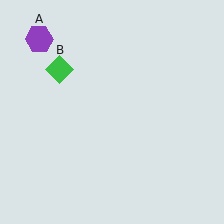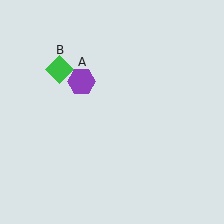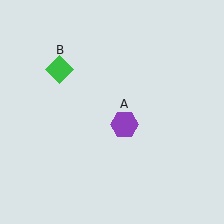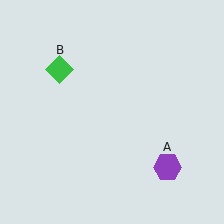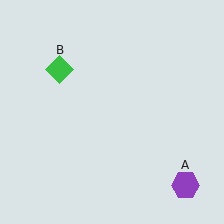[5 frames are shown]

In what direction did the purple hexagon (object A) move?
The purple hexagon (object A) moved down and to the right.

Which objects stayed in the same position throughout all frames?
Green diamond (object B) remained stationary.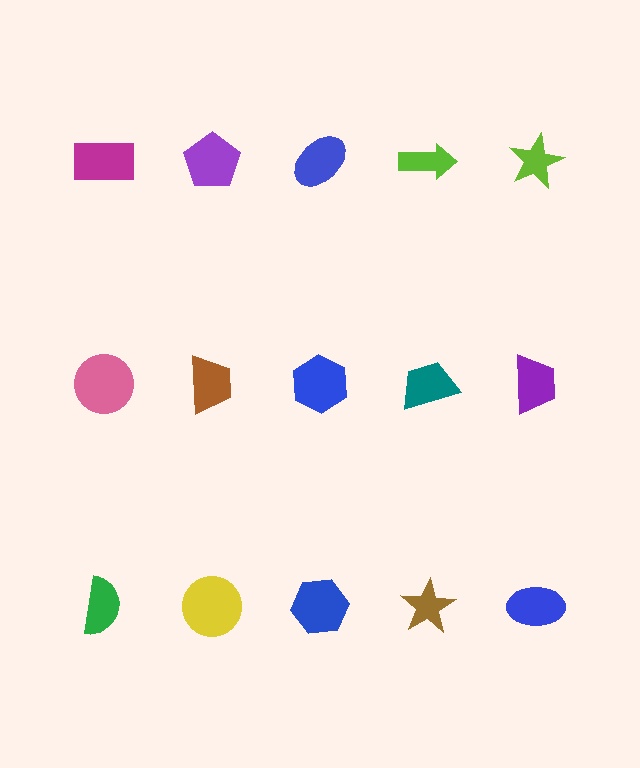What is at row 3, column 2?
A yellow circle.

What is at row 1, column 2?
A purple pentagon.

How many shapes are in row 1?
5 shapes.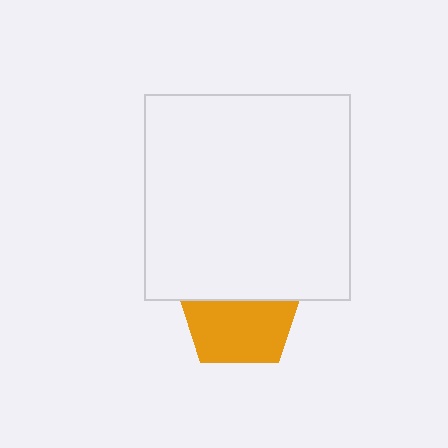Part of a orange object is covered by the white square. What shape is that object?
It is a pentagon.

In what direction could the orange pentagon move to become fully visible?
The orange pentagon could move down. That would shift it out from behind the white square entirely.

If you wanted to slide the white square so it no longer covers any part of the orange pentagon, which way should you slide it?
Slide it up — that is the most direct way to separate the two shapes.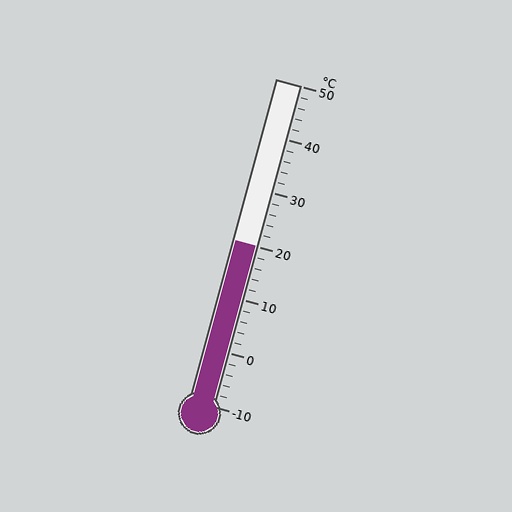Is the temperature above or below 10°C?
The temperature is above 10°C.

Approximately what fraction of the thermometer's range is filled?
The thermometer is filled to approximately 50% of its range.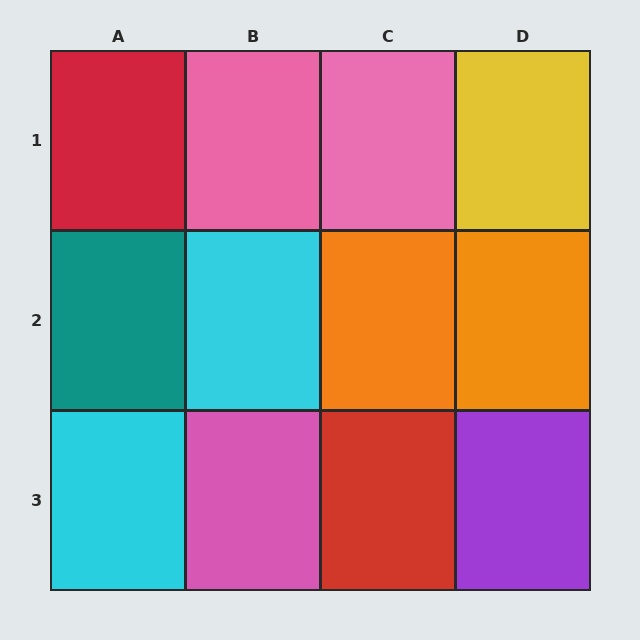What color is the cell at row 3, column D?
Purple.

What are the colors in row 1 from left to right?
Red, pink, pink, yellow.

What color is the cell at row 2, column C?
Orange.